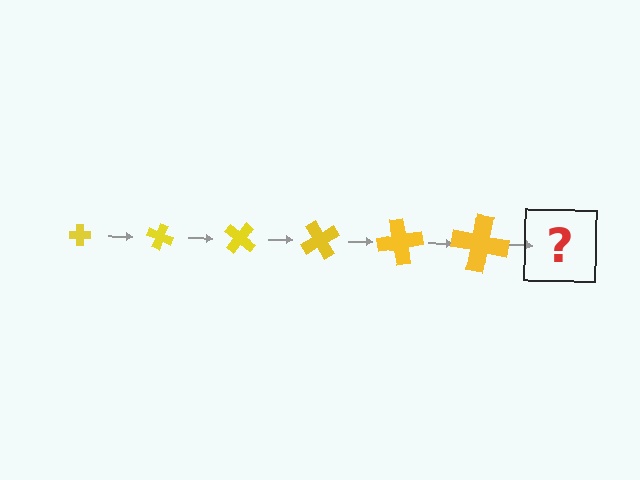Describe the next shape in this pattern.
It should be a cross, larger than the previous one and rotated 120 degrees from the start.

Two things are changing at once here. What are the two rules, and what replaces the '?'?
The two rules are that the cross grows larger each step and it rotates 20 degrees each step. The '?' should be a cross, larger than the previous one and rotated 120 degrees from the start.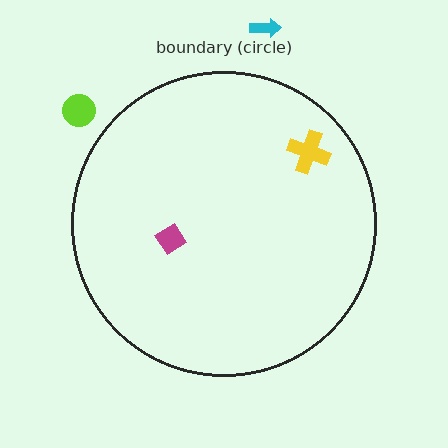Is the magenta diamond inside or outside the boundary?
Inside.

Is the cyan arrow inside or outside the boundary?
Outside.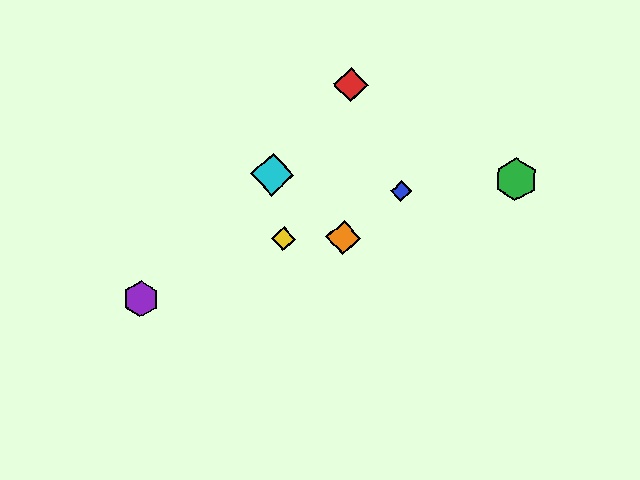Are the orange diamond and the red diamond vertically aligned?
Yes, both are at x≈343.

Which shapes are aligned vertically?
The red diamond, the orange diamond are aligned vertically.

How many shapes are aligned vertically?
2 shapes (the red diamond, the orange diamond) are aligned vertically.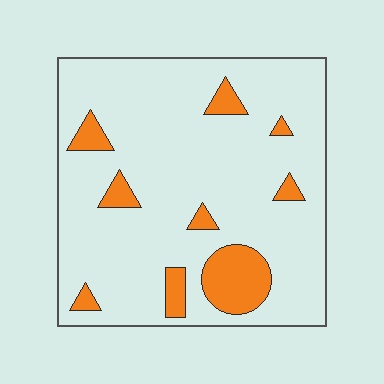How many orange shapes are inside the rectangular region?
9.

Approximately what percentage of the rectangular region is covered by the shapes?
Approximately 15%.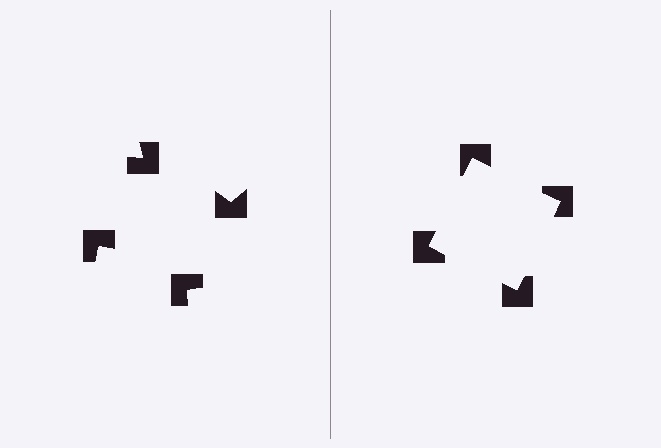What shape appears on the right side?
An illusory square.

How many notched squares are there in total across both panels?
8 — 4 on each side.